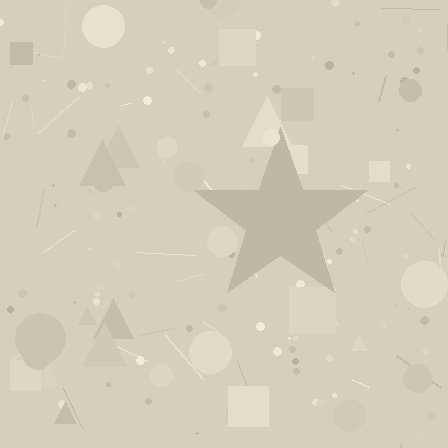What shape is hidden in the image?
A star is hidden in the image.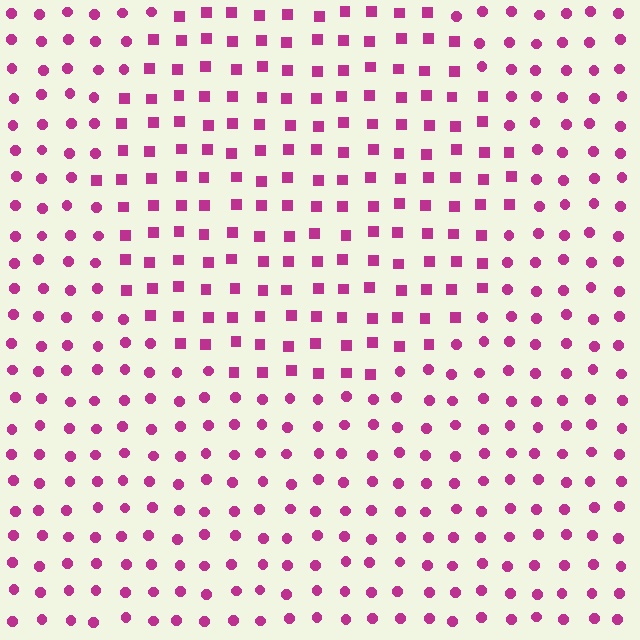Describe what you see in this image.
The image is filled with small magenta elements arranged in a uniform grid. A circle-shaped region contains squares, while the surrounding area contains circles. The boundary is defined purely by the change in element shape.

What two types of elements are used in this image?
The image uses squares inside the circle region and circles outside it.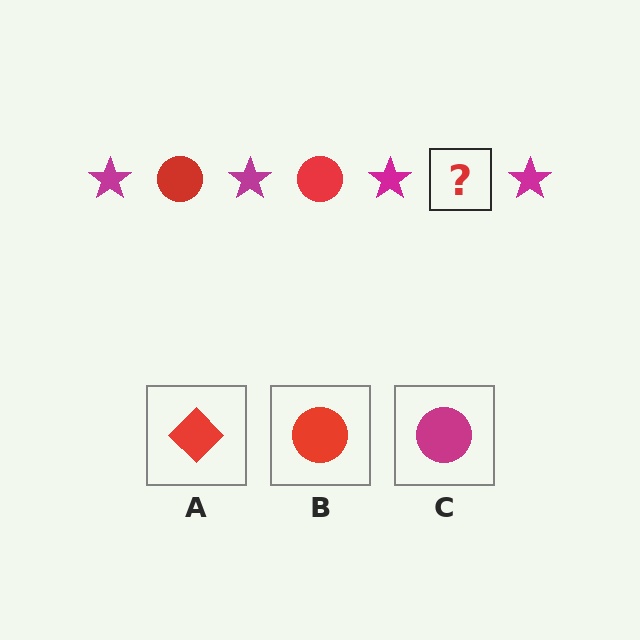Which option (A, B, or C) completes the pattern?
B.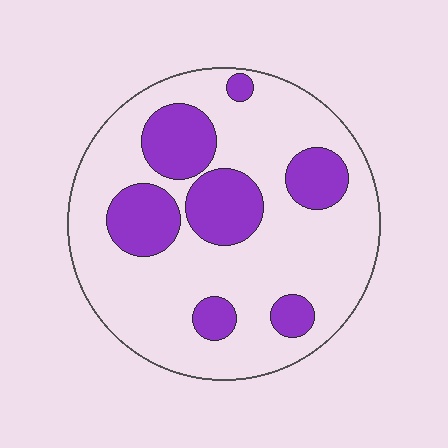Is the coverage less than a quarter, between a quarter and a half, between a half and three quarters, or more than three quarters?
Between a quarter and a half.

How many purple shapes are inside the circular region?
7.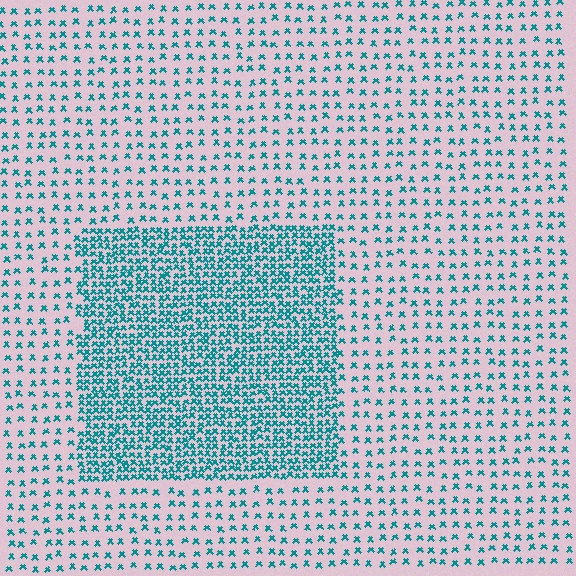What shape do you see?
I see a rectangle.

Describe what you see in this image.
The image contains small teal elements arranged at two different densities. A rectangle-shaped region is visible where the elements are more densely packed than the surrounding area.